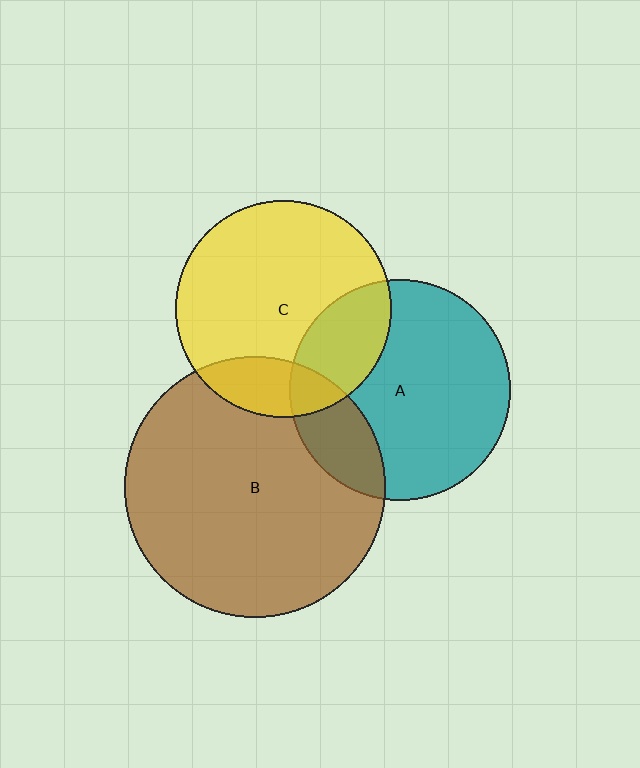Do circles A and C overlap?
Yes.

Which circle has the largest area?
Circle B (brown).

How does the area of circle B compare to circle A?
Approximately 1.4 times.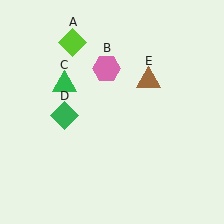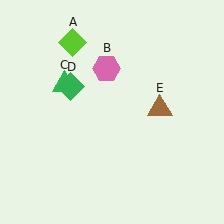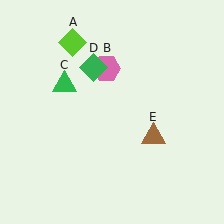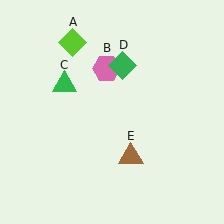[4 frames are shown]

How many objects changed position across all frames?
2 objects changed position: green diamond (object D), brown triangle (object E).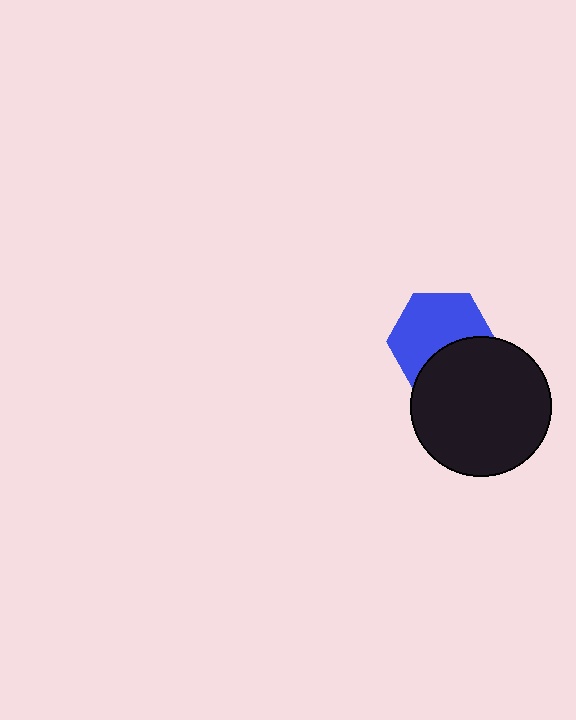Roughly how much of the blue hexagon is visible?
About half of it is visible (roughly 64%).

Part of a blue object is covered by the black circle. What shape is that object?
It is a hexagon.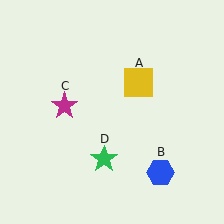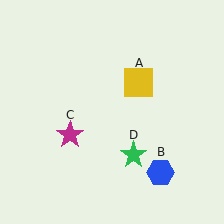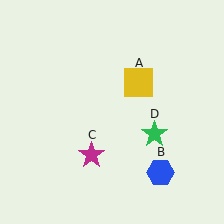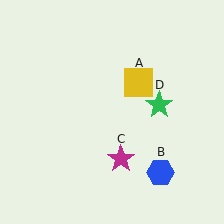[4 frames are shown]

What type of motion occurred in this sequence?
The magenta star (object C), green star (object D) rotated counterclockwise around the center of the scene.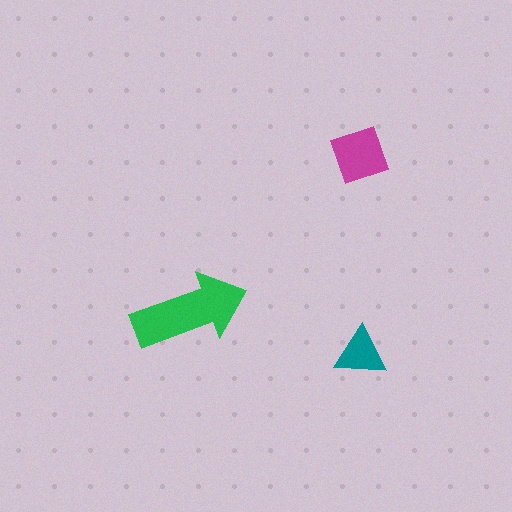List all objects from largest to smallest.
The green arrow, the magenta square, the teal triangle.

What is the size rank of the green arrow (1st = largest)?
1st.